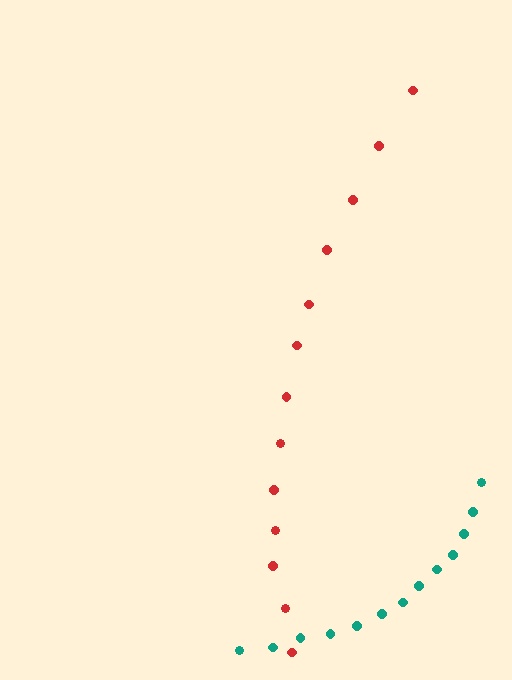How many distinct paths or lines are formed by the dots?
There are 2 distinct paths.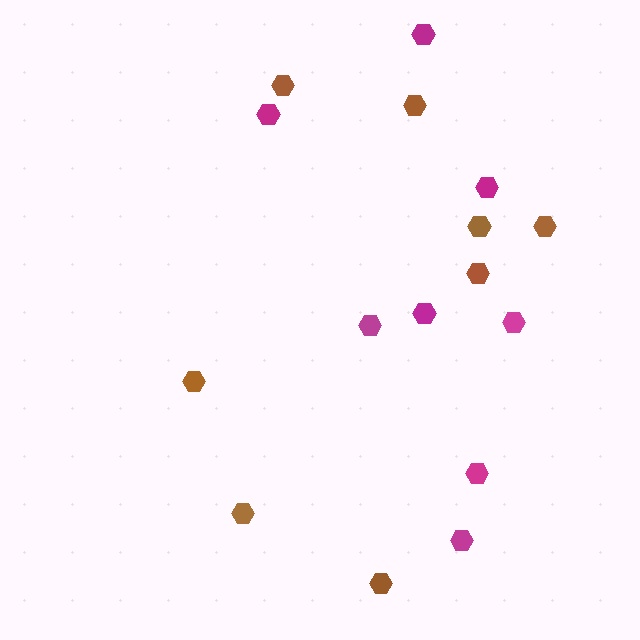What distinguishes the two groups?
There are 2 groups: one group of magenta hexagons (8) and one group of brown hexagons (8).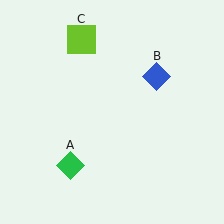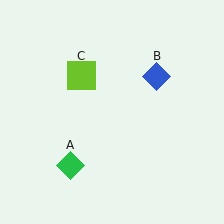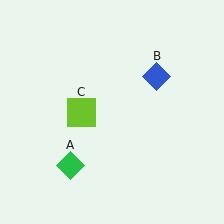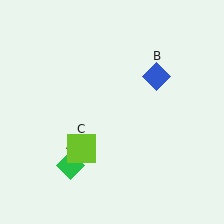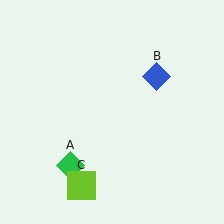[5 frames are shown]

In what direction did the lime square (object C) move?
The lime square (object C) moved down.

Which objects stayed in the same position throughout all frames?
Green diamond (object A) and blue diamond (object B) remained stationary.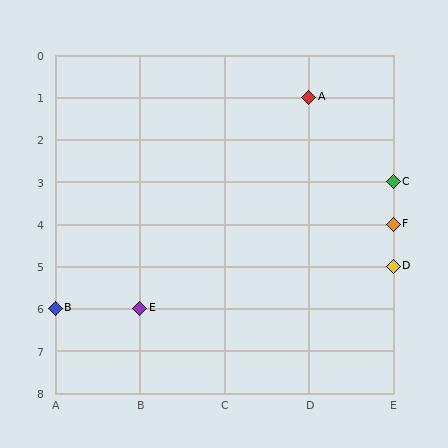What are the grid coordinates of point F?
Point F is at grid coordinates (E, 4).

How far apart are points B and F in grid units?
Points B and F are 4 columns and 2 rows apart (about 4.5 grid units diagonally).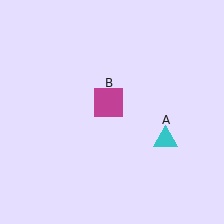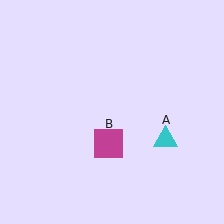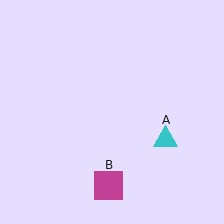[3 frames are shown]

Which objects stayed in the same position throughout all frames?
Cyan triangle (object A) remained stationary.